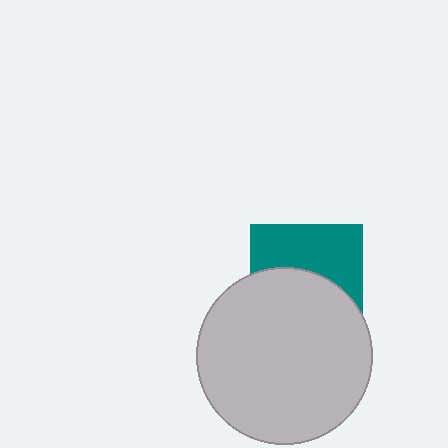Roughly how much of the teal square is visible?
About half of it is visible (roughly 48%).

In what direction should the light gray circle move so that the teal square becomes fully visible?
The light gray circle should move down. That is the shortest direction to clear the overlap and leave the teal square fully visible.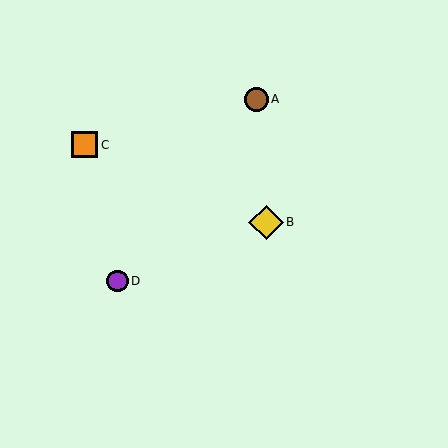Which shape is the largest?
The yellow diamond (labeled B) is the largest.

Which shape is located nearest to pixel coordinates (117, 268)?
The purple circle (labeled D) at (118, 281) is nearest to that location.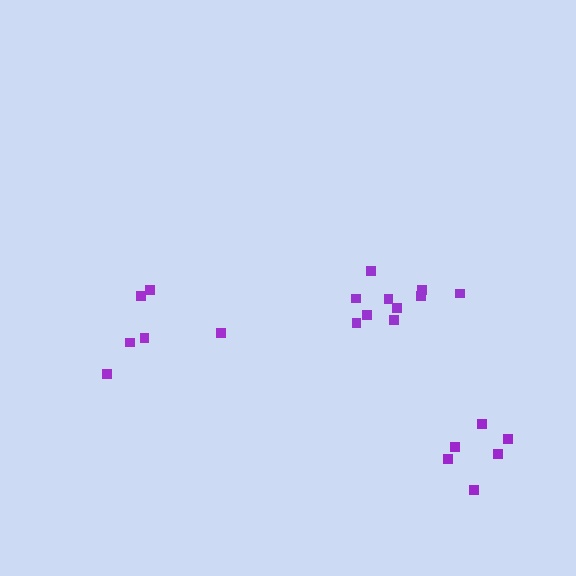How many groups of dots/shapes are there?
There are 3 groups.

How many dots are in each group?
Group 1: 6 dots, Group 2: 10 dots, Group 3: 6 dots (22 total).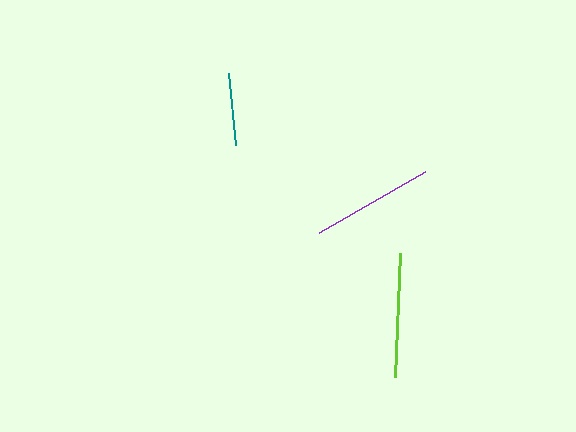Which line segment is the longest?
The lime line is the longest at approximately 125 pixels.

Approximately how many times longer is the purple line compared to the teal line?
The purple line is approximately 1.7 times the length of the teal line.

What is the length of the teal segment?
The teal segment is approximately 72 pixels long.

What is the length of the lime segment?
The lime segment is approximately 125 pixels long.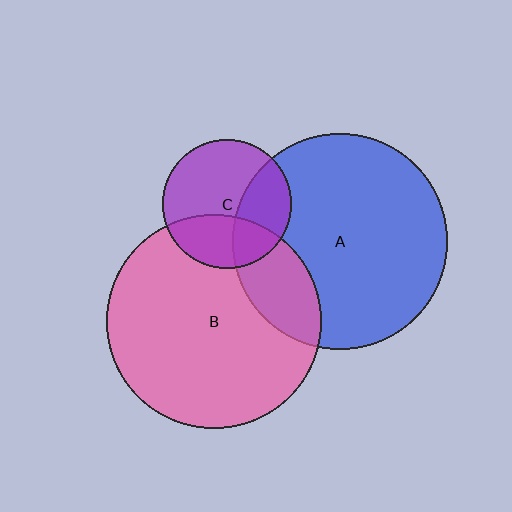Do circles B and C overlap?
Yes.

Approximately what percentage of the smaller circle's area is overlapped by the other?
Approximately 35%.